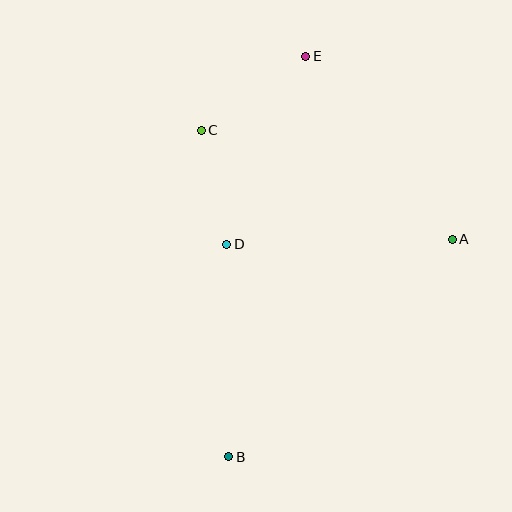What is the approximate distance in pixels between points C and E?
The distance between C and E is approximately 128 pixels.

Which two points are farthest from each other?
Points B and E are farthest from each other.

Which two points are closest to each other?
Points C and D are closest to each other.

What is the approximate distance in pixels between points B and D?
The distance between B and D is approximately 212 pixels.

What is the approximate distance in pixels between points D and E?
The distance between D and E is approximately 204 pixels.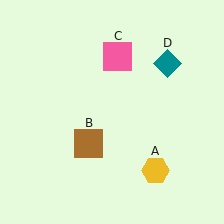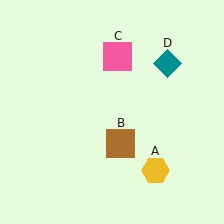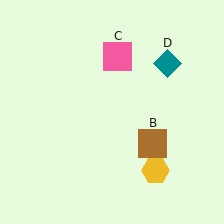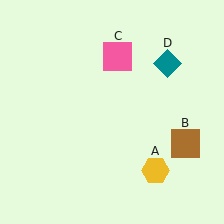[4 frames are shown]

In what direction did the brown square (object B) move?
The brown square (object B) moved right.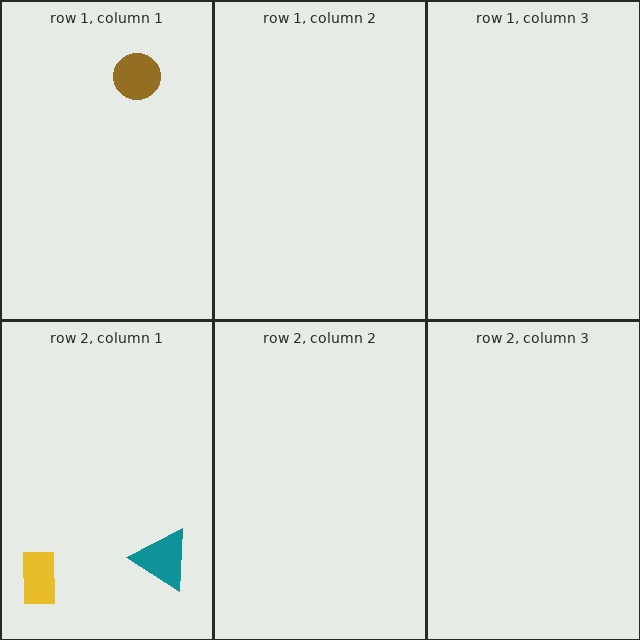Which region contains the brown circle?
The row 1, column 1 region.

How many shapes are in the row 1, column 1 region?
1.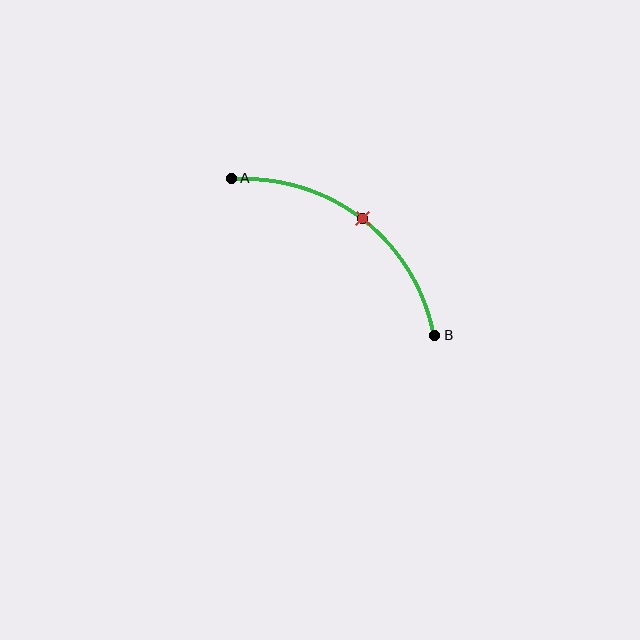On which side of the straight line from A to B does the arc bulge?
The arc bulges above and to the right of the straight line connecting A and B.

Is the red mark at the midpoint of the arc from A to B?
Yes. The red mark lies on the arc at equal arc-length from both A and B — it is the arc midpoint.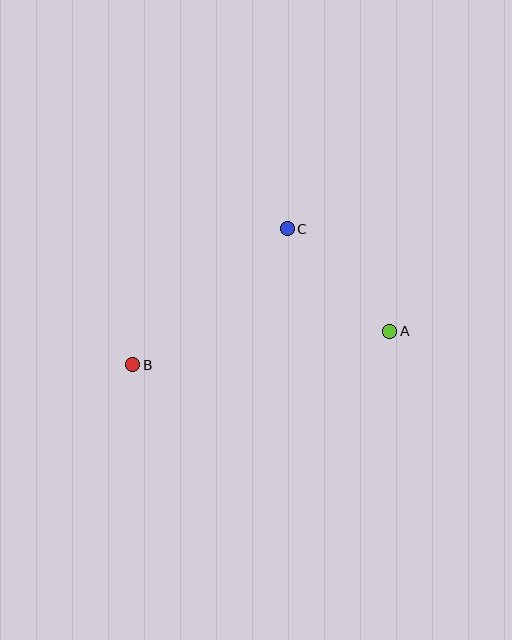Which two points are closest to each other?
Points A and C are closest to each other.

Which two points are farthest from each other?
Points A and B are farthest from each other.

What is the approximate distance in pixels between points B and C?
The distance between B and C is approximately 206 pixels.